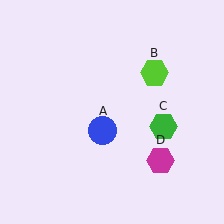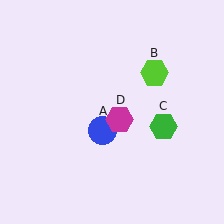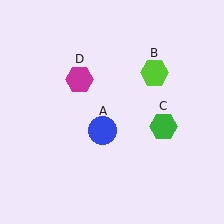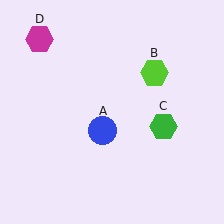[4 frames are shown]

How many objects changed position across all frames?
1 object changed position: magenta hexagon (object D).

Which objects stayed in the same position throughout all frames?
Blue circle (object A) and lime hexagon (object B) and green hexagon (object C) remained stationary.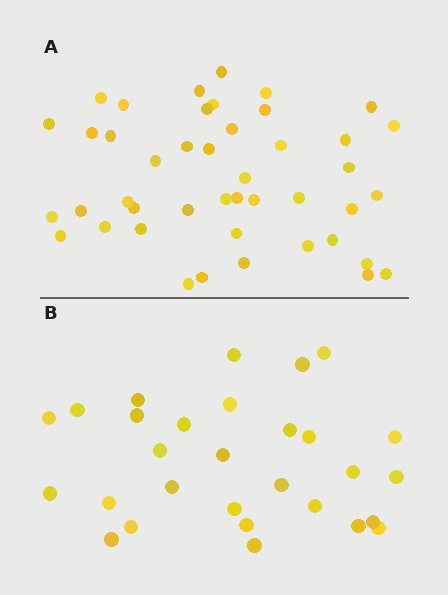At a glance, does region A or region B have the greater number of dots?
Region A (the top region) has more dots.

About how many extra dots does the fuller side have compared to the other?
Region A has approximately 15 more dots than region B.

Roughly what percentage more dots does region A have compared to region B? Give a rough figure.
About 50% more.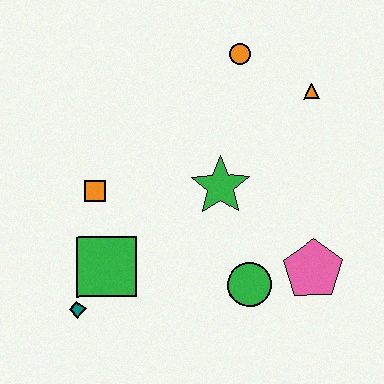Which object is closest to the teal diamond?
The green square is closest to the teal diamond.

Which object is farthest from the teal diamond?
The orange triangle is farthest from the teal diamond.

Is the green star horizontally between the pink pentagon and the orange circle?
No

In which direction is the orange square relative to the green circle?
The orange square is to the left of the green circle.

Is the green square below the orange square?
Yes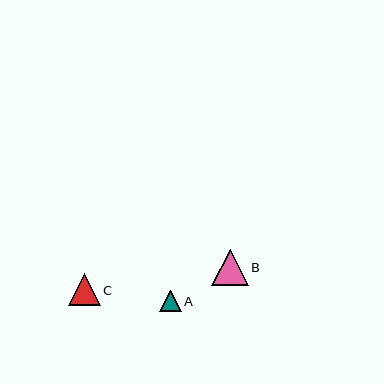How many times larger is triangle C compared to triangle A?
Triangle C is approximately 1.5 times the size of triangle A.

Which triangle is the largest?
Triangle B is the largest with a size of approximately 36 pixels.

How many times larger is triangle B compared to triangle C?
Triangle B is approximately 1.1 times the size of triangle C.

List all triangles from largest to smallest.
From largest to smallest: B, C, A.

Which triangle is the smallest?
Triangle A is the smallest with a size of approximately 22 pixels.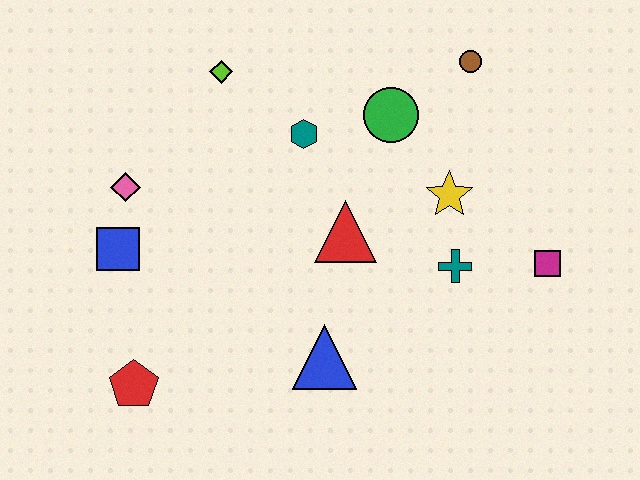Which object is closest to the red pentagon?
The blue square is closest to the red pentagon.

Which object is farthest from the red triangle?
The red pentagon is farthest from the red triangle.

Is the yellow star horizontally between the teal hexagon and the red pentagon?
No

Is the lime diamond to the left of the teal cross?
Yes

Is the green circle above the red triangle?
Yes